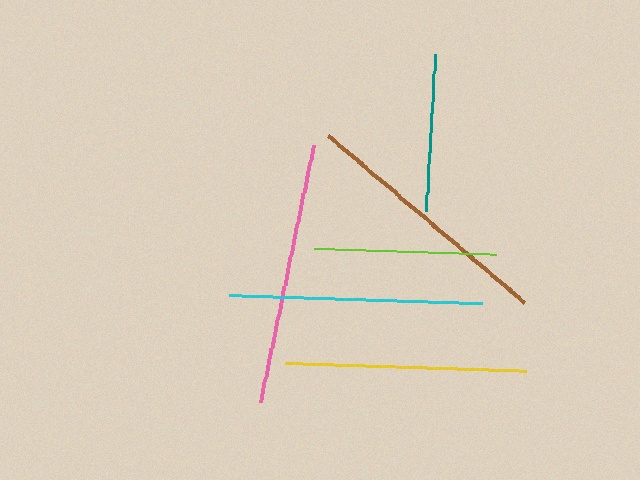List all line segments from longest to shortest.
From longest to shortest: pink, brown, cyan, yellow, lime, teal.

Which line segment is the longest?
The pink line is the longest at approximately 264 pixels.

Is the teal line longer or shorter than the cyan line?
The cyan line is longer than the teal line.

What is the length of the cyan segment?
The cyan segment is approximately 253 pixels long.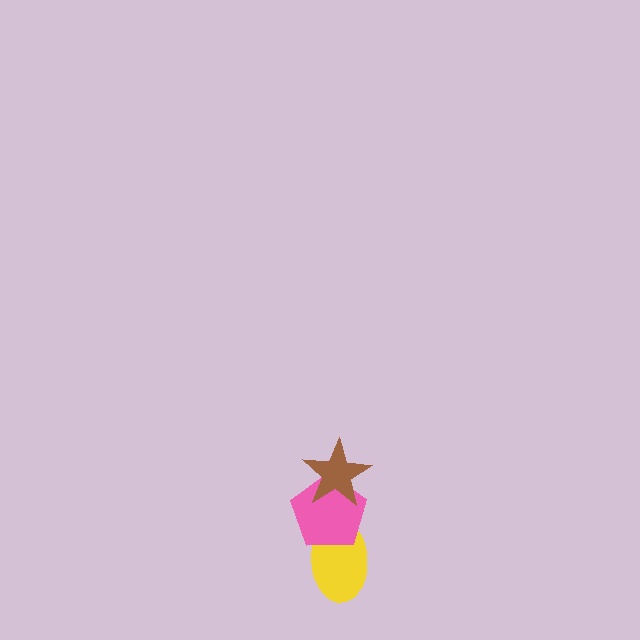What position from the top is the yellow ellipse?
The yellow ellipse is 3rd from the top.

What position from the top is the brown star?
The brown star is 1st from the top.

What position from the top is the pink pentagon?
The pink pentagon is 2nd from the top.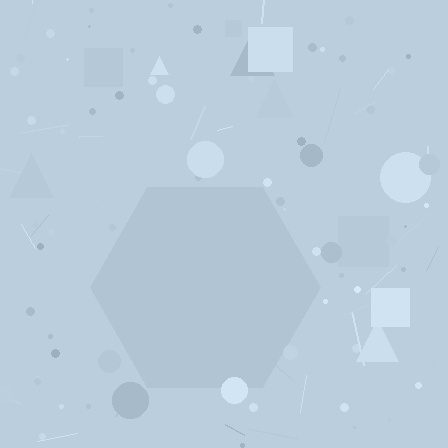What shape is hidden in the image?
A hexagon is hidden in the image.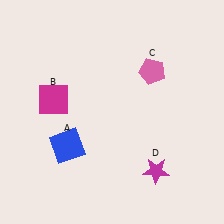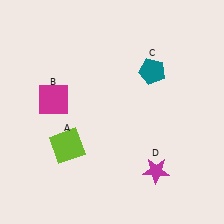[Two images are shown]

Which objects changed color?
A changed from blue to lime. C changed from pink to teal.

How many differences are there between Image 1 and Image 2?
There are 2 differences between the two images.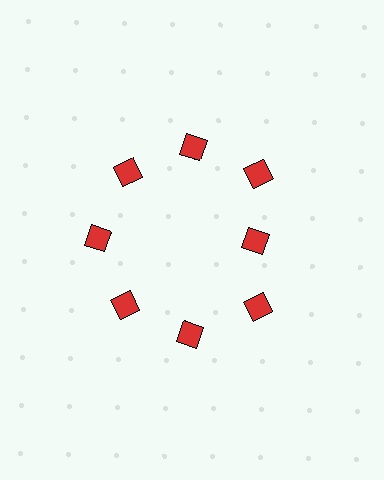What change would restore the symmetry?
The symmetry would be restored by moving it outward, back onto the ring so that all 8 diamonds sit at equal angles and equal distance from the center.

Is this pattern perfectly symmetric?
No. The 8 red diamonds are arranged in a ring, but one element near the 3 o'clock position is pulled inward toward the center, breaking the 8-fold rotational symmetry.